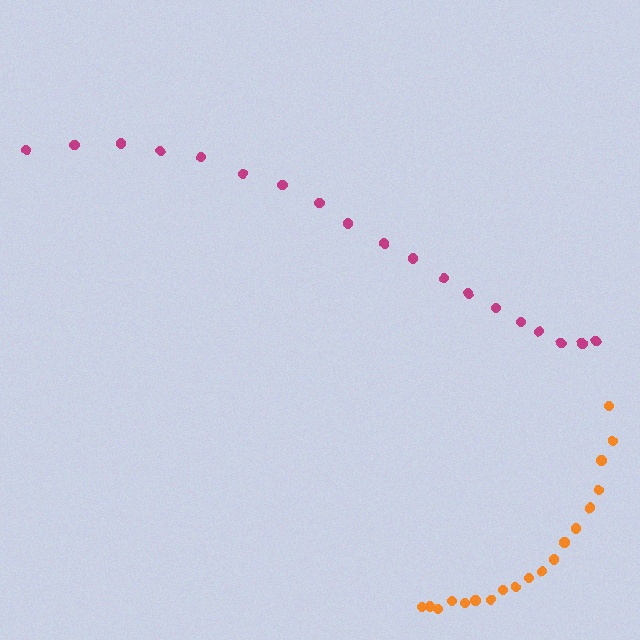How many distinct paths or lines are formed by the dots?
There are 2 distinct paths.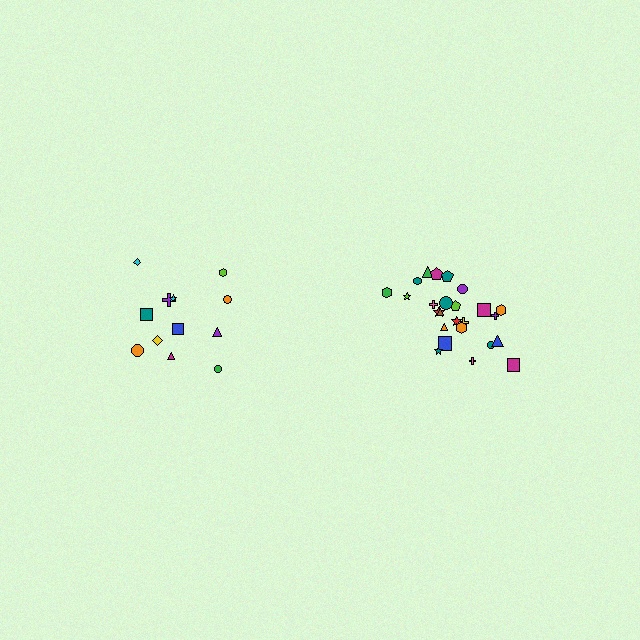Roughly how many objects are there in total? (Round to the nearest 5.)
Roughly 35 objects in total.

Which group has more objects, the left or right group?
The right group.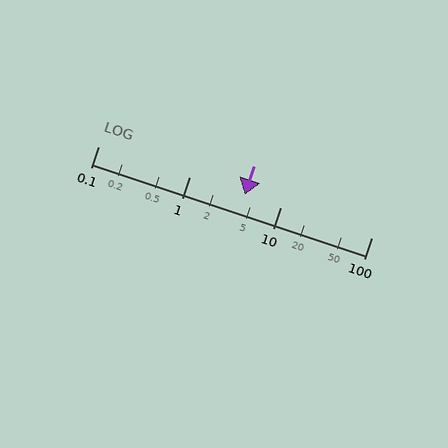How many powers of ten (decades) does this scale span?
The scale spans 3 decades, from 0.1 to 100.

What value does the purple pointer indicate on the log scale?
The pointer indicates approximately 4.1.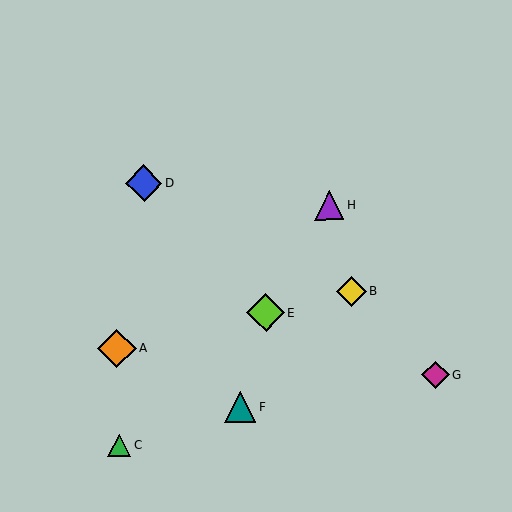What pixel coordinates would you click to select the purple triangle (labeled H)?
Click at (329, 205) to select the purple triangle H.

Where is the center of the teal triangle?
The center of the teal triangle is at (240, 407).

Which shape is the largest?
The orange diamond (labeled A) is the largest.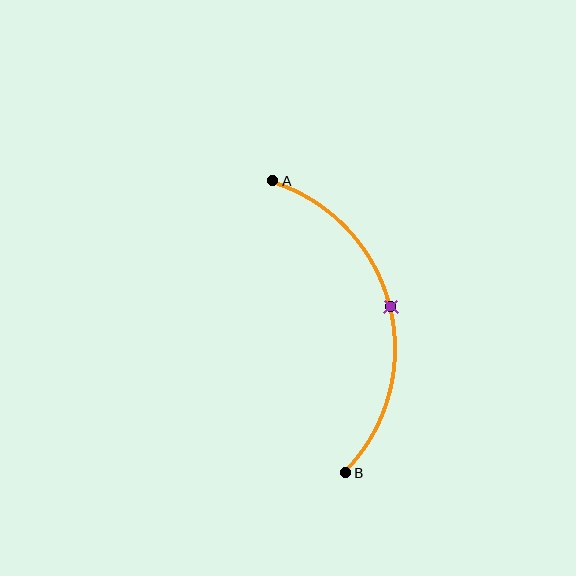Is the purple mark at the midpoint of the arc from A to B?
Yes. The purple mark lies on the arc at equal arc-length from both A and B — it is the arc midpoint.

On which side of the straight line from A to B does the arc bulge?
The arc bulges to the right of the straight line connecting A and B.